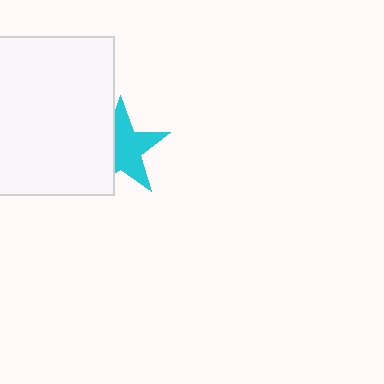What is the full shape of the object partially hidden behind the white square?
The partially hidden object is a cyan star.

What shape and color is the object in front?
The object in front is a white square.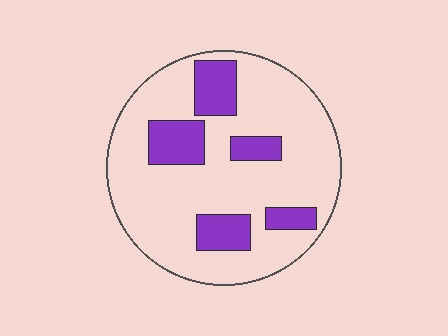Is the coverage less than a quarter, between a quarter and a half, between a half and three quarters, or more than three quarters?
Less than a quarter.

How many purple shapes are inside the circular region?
5.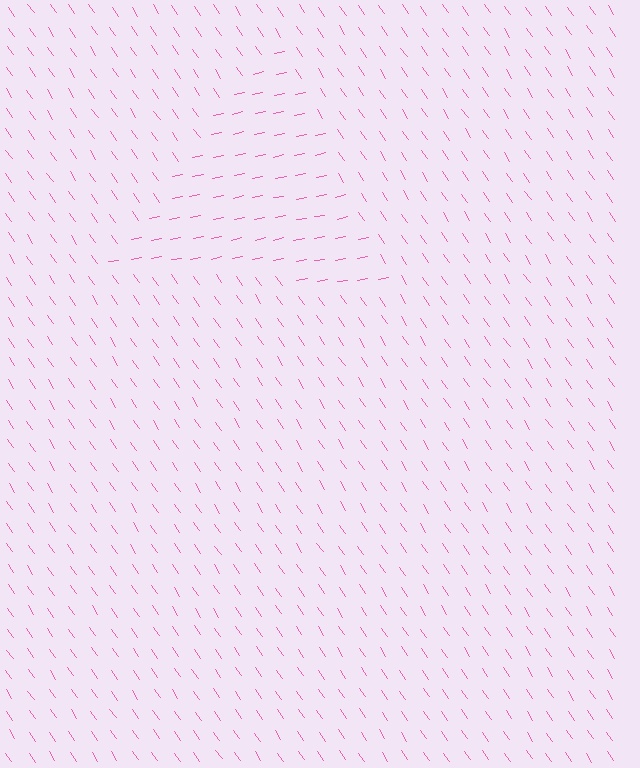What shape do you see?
I see a triangle.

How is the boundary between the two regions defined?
The boundary is defined purely by a change in line orientation (approximately 67 degrees difference). All lines are the same color and thickness.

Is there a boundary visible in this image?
Yes, there is a texture boundary formed by a change in line orientation.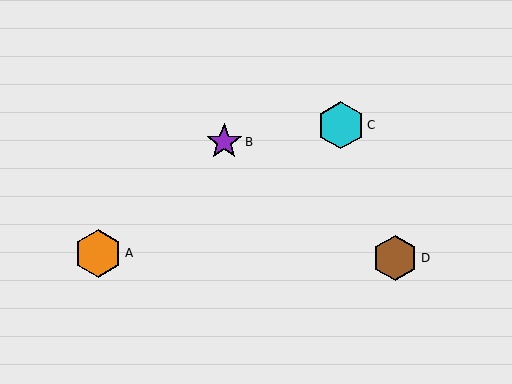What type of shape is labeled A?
Shape A is an orange hexagon.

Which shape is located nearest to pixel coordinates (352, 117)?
The cyan hexagon (labeled C) at (341, 125) is nearest to that location.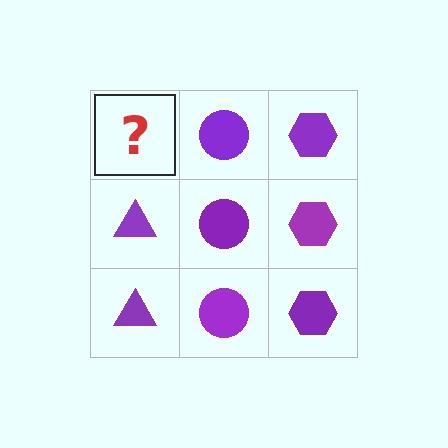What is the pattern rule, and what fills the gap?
The rule is that each column has a consistent shape. The gap should be filled with a purple triangle.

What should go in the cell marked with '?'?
The missing cell should contain a purple triangle.